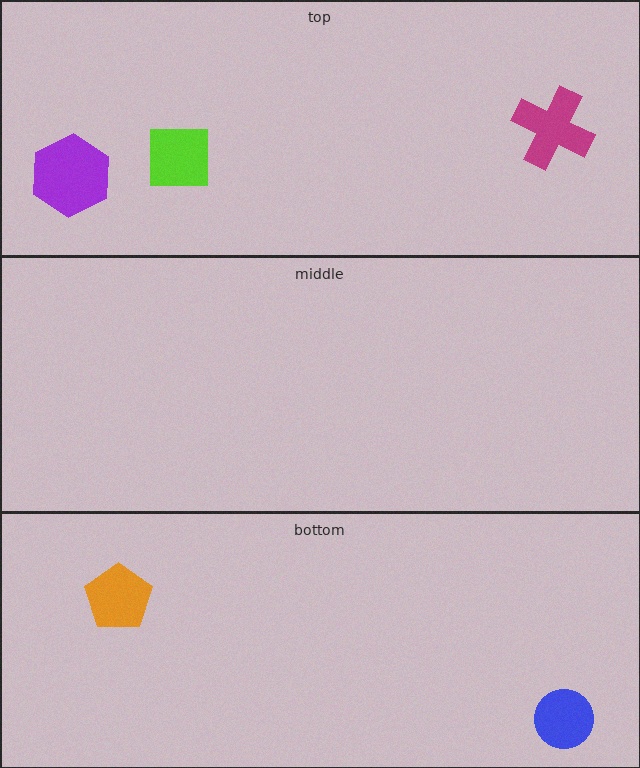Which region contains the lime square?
The top region.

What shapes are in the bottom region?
The orange pentagon, the blue circle.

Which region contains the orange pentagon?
The bottom region.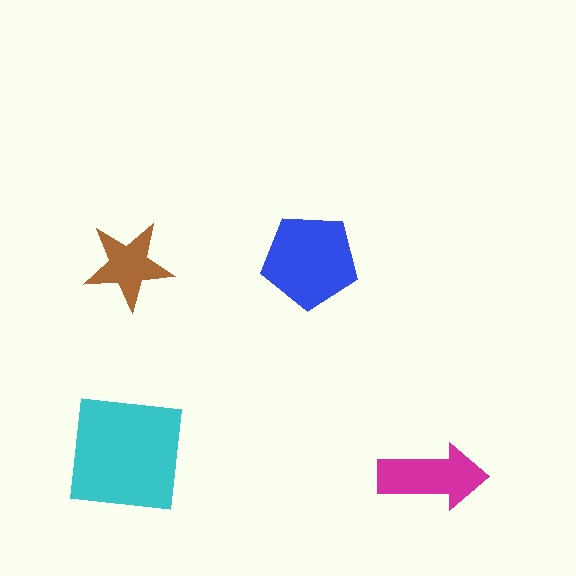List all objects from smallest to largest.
The brown star, the magenta arrow, the blue pentagon, the cyan square.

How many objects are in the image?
There are 4 objects in the image.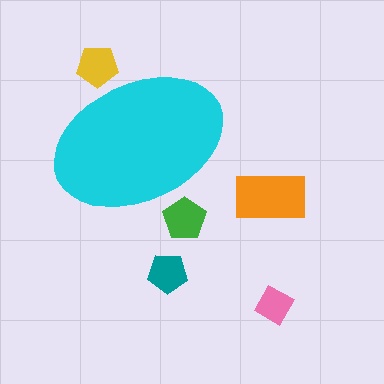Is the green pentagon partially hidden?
Yes, the green pentagon is partially hidden behind the cyan ellipse.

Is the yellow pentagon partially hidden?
Yes, the yellow pentagon is partially hidden behind the cyan ellipse.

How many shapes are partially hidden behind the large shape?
2 shapes are partially hidden.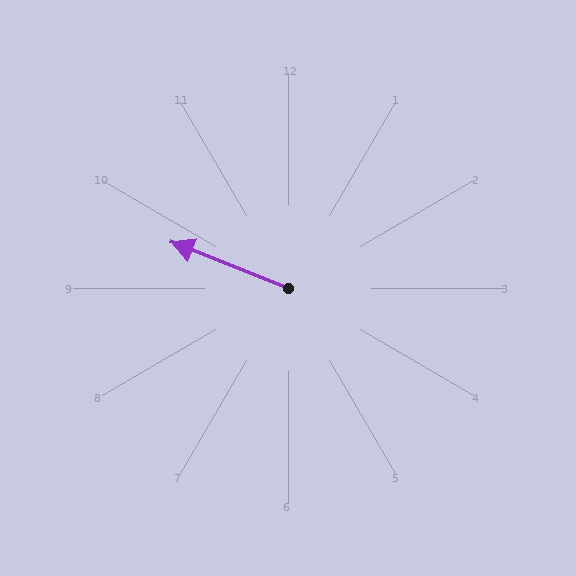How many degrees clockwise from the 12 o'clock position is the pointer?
Approximately 292 degrees.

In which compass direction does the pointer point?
West.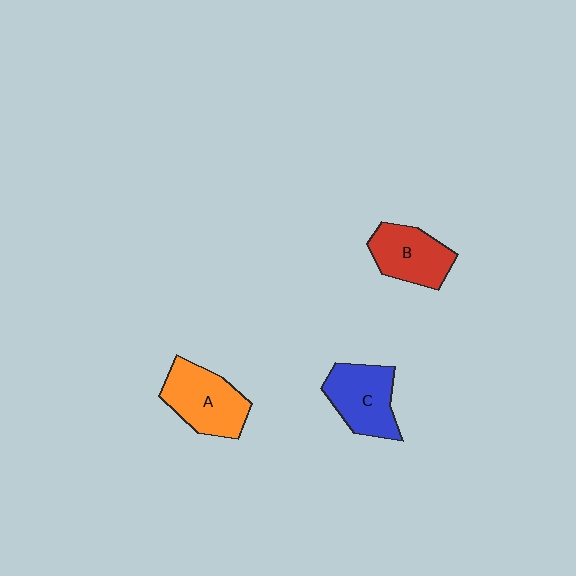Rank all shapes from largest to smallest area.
From largest to smallest: A (orange), C (blue), B (red).